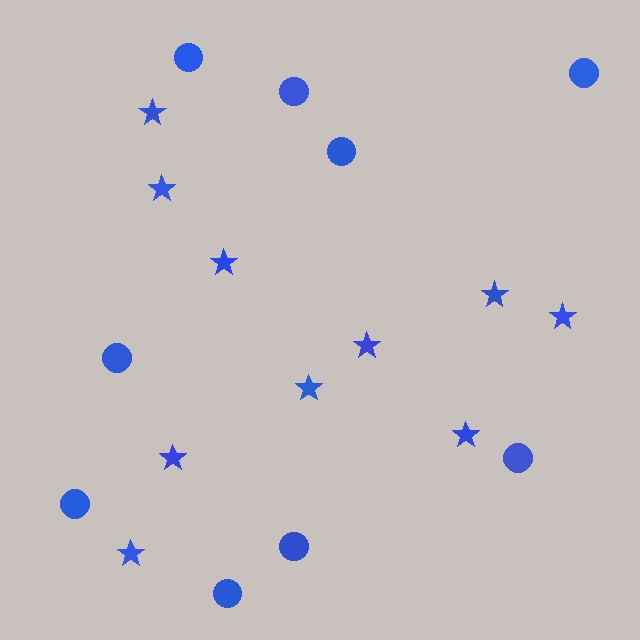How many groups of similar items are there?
There are 2 groups: one group of circles (9) and one group of stars (10).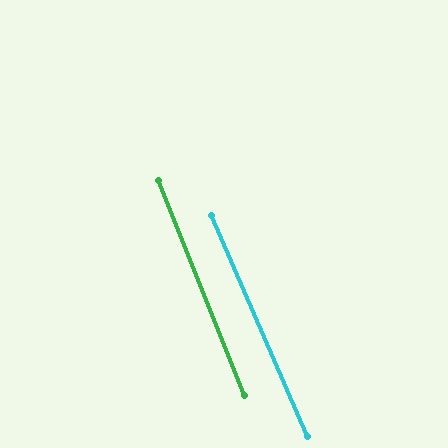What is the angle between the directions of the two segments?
Approximately 2 degrees.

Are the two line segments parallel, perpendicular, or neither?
Parallel — their directions differ by only 1.6°.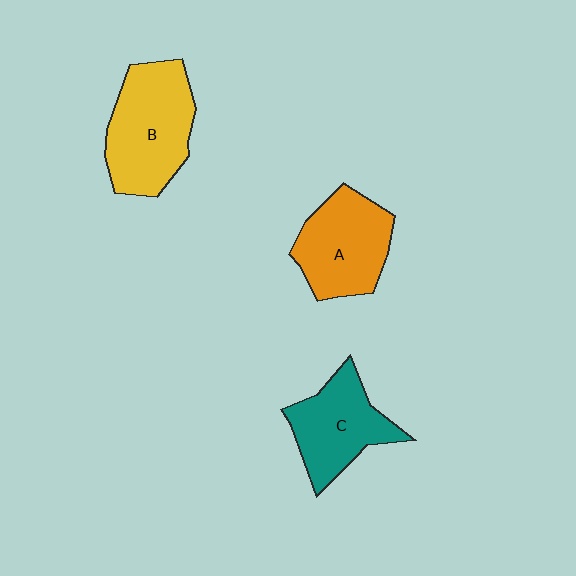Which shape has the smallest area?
Shape C (teal).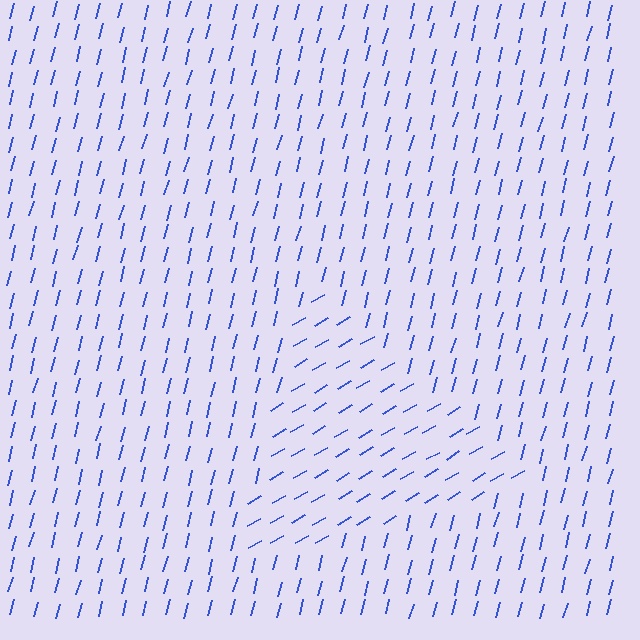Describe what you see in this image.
The image is filled with small blue line segments. A triangle region in the image has lines oriented differently from the surrounding lines, creating a visible texture boundary.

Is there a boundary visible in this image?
Yes, there is a texture boundary formed by a change in line orientation.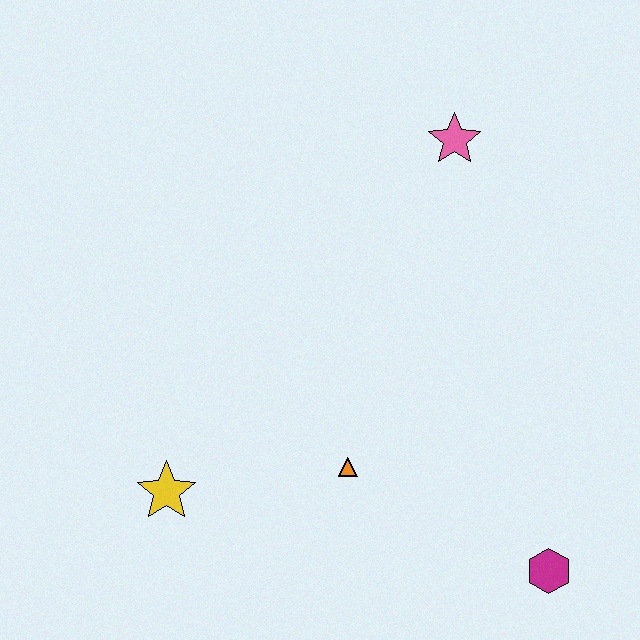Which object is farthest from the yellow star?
The pink star is farthest from the yellow star.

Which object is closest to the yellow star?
The orange triangle is closest to the yellow star.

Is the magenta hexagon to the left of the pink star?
No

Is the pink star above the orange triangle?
Yes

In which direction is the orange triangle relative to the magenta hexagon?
The orange triangle is to the left of the magenta hexagon.